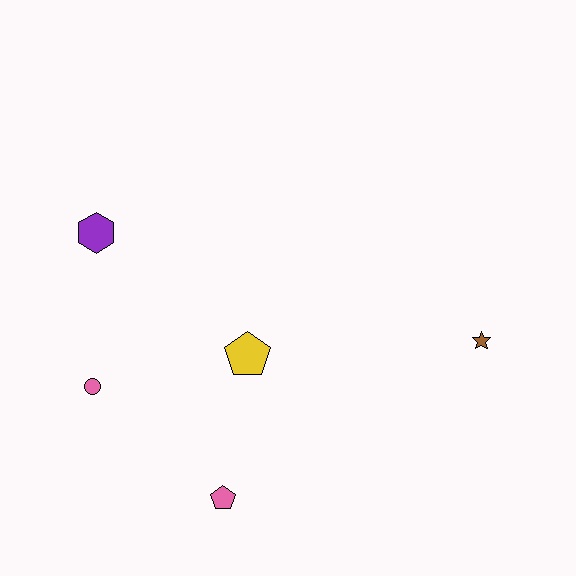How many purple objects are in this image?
There is 1 purple object.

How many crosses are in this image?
There are no crosses.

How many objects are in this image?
There are 5 objects.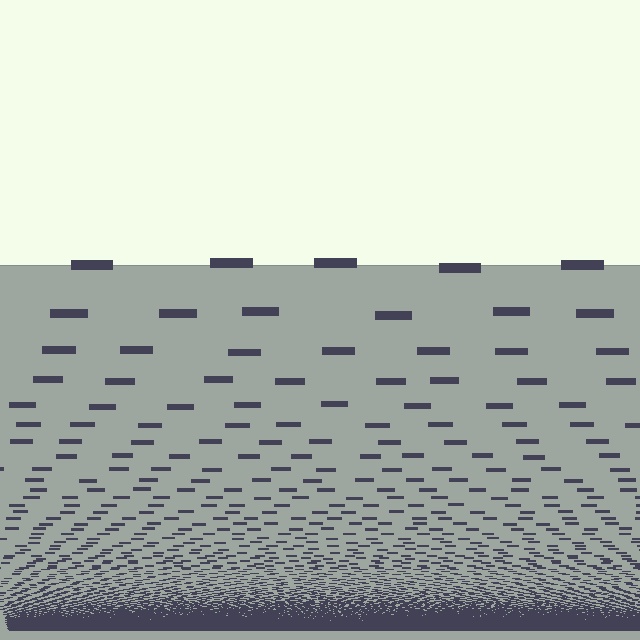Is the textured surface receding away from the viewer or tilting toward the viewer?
The surface appears to tilt toward the viewer. Texture elements get larger and sparser toward the top.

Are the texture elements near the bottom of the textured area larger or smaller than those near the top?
Smaller. The gradient is inverted — elements near the bottom are smaller and denser.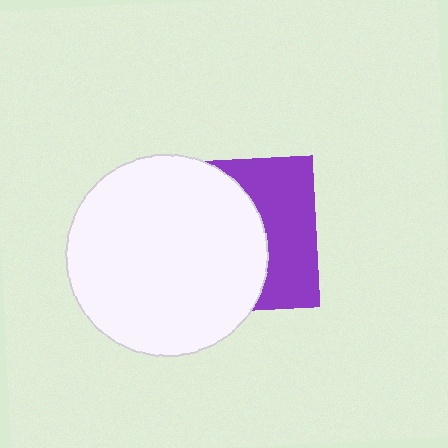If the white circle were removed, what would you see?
You would see the complete purple square.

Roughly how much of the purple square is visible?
A small part of it is visible (roughly 40%).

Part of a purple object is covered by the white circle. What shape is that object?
It is a square.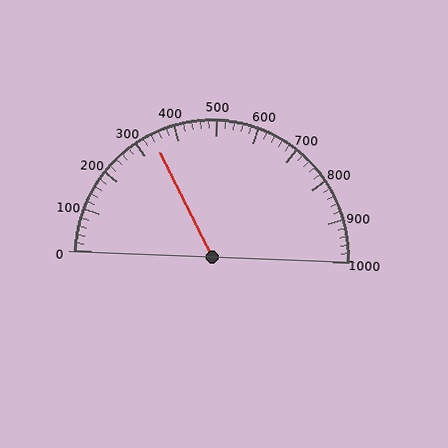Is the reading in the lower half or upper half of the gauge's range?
The reading is in the lower half of the range (0 to 1000).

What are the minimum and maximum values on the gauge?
The gauge ranges from 0 to 1000.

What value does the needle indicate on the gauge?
The needle indicates approximately 340.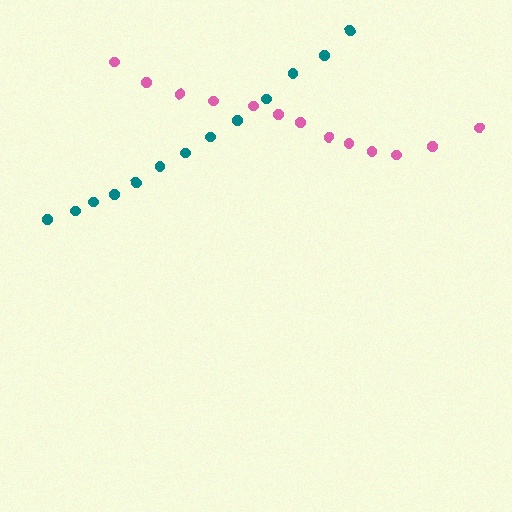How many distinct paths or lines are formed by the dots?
There are 2 distinct paths.